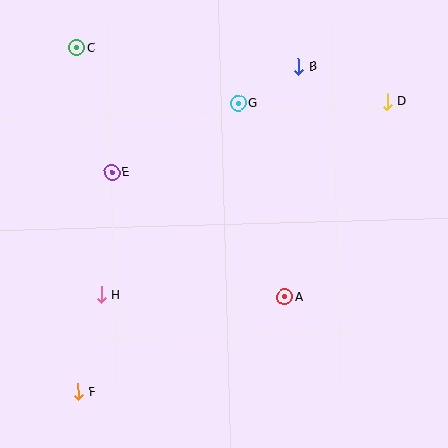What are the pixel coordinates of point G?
Point G is at (238, 103).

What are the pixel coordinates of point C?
Point C is at (77, 48).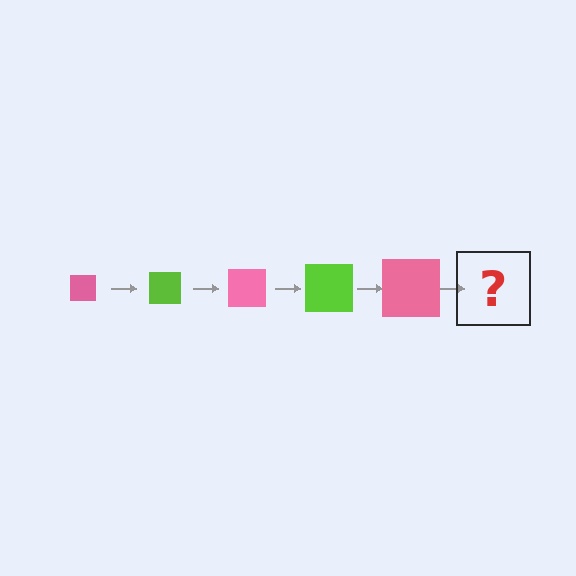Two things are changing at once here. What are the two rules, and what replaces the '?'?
The two rules are that the square grows larger each step and the color cycles through pink and lime. The '?' should be a lime square, larger than the previous one.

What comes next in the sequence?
The next element should be a lime square, larger than the previous one.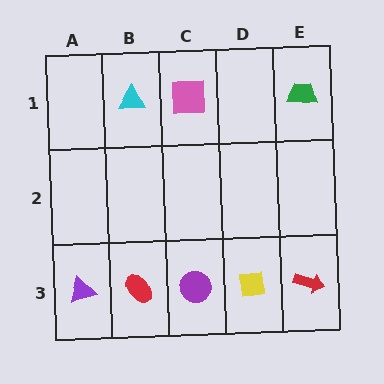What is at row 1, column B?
A cyan triangle.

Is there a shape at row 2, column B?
No, that cell is empty.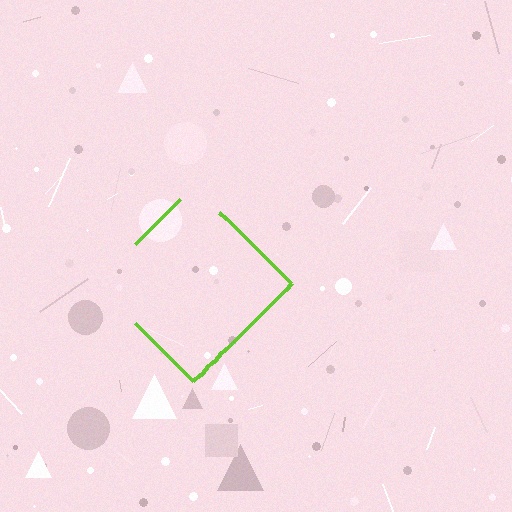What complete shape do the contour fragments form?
The contour fragments form a diamond.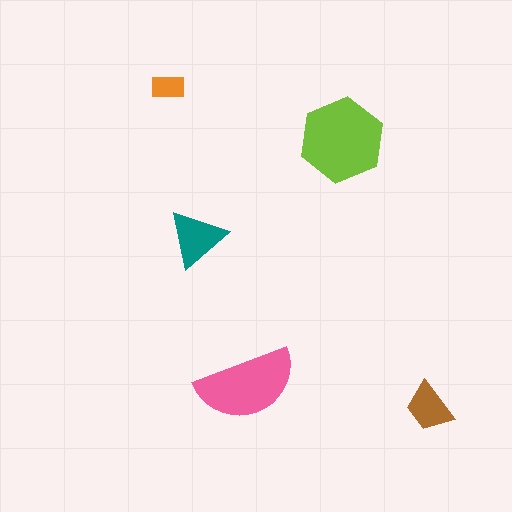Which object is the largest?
The lime hexagon.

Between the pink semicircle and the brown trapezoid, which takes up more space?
The pink semicircle.